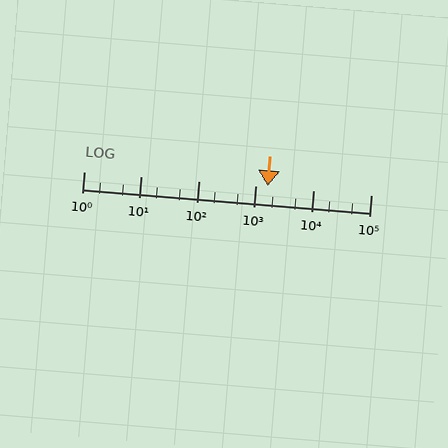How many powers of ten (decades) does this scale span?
The scale spans 5 decades, from 1 to 100000.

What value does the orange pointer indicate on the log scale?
The pointer indicates approximately 1600.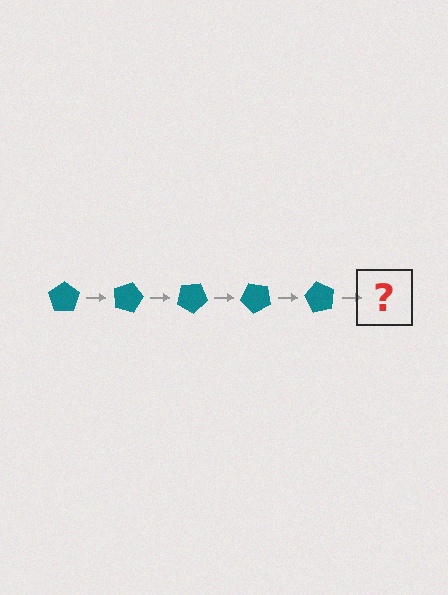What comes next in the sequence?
The next element should be a teal pentagon rotated 75 degrees.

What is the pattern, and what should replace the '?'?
The pattern is that the pentagon rotates 15 degrees each step. The '?' should be a teal pentagon rotated 75 degrees.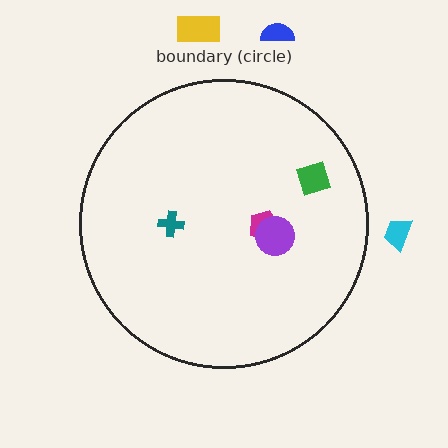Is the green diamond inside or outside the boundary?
Inside.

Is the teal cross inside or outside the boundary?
Inside.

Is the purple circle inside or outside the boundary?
Inside.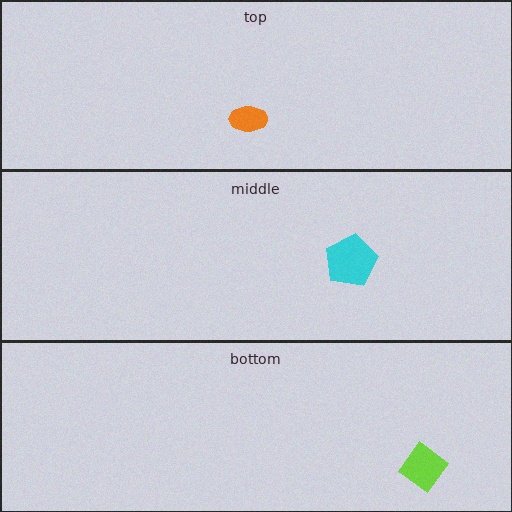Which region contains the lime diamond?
The bottom region.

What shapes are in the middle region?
The cyan pentagon.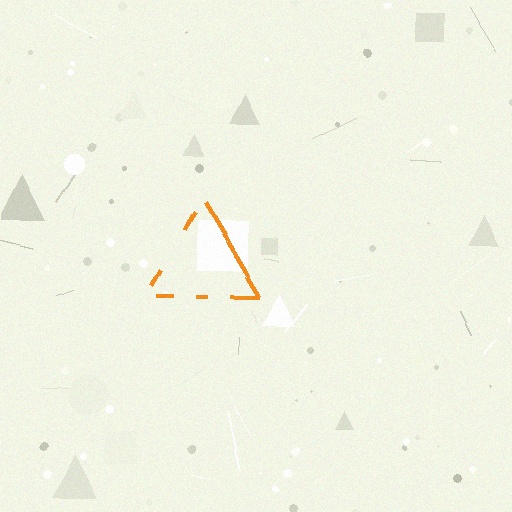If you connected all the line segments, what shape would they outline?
They would outline a triangle.